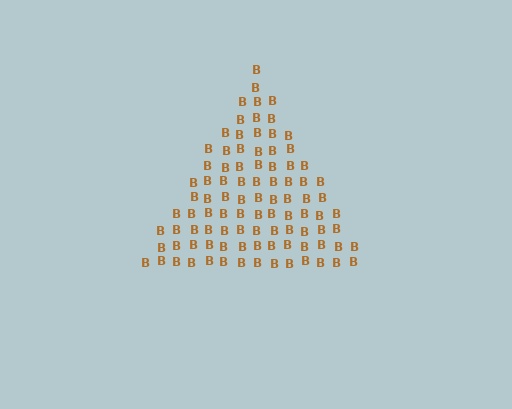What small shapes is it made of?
It is made of small letter B's.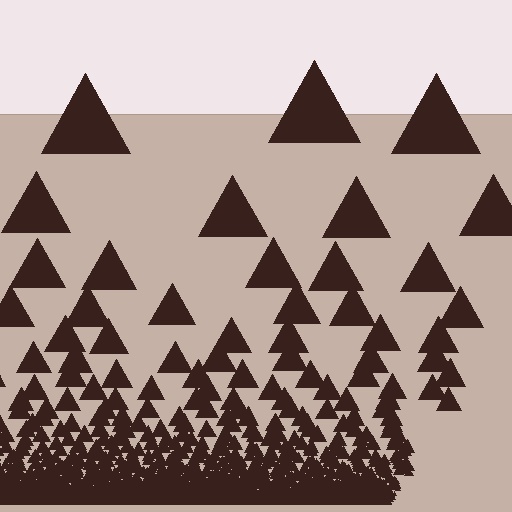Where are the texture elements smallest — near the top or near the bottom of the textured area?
Near the bottom.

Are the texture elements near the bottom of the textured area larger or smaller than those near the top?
Smaller. The gradient is inverted — elements near the bottom are smaller and denser.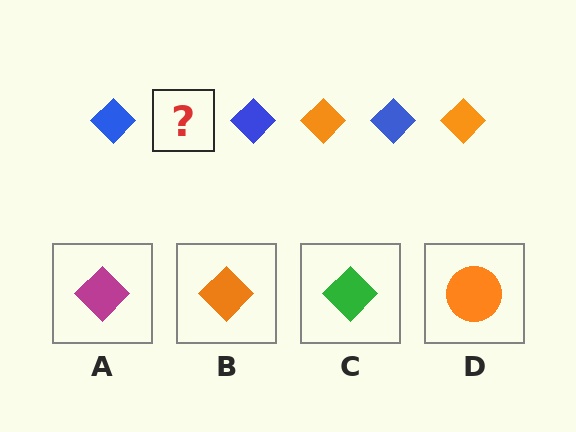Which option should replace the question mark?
Option B.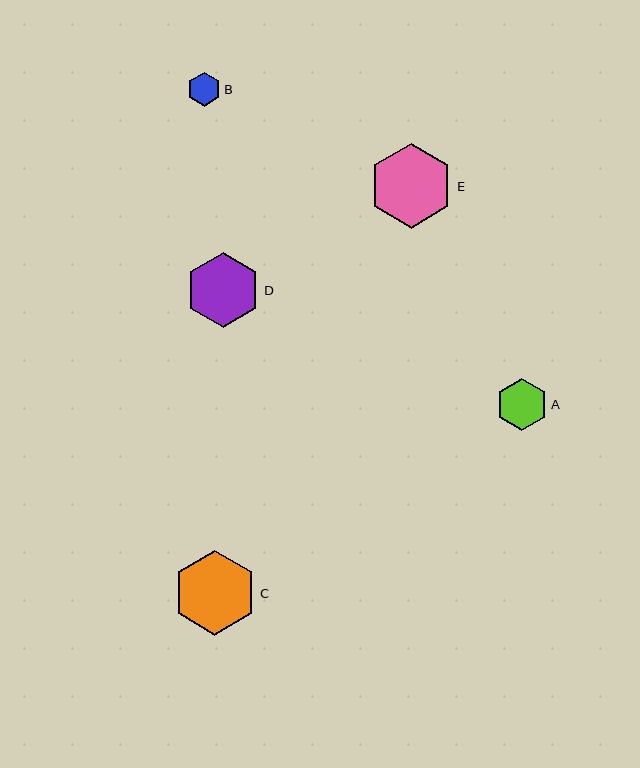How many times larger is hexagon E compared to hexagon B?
Hexagon E is approximately 2.5 times the size of hexagon B.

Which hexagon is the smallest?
Hexagon B is the smallest with a size of approximately 34 pixels.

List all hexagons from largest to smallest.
From largest to smallest: E, C, D, A, B.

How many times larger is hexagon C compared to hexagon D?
Hexagon C is approximately 1.1 times the size of hexagon D.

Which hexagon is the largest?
Hexagon E is the largest with a size of approximately 85 pixels.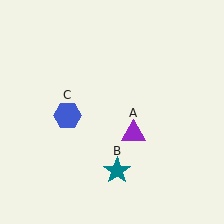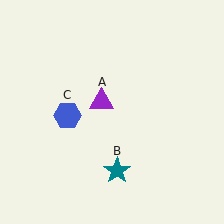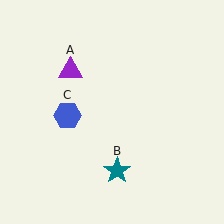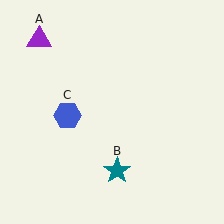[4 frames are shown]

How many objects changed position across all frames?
1 object changed position: purple triangle (object A).